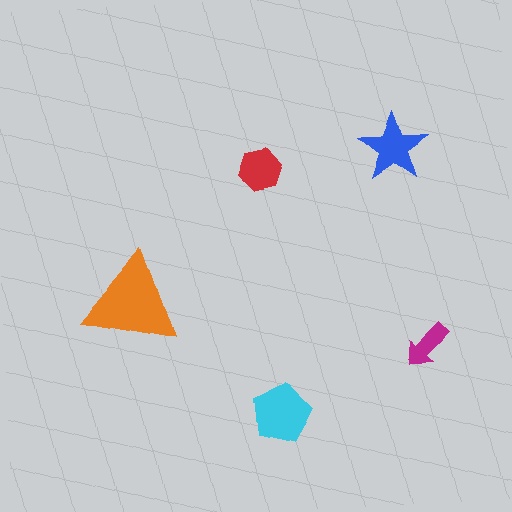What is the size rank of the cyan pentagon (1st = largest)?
2nd.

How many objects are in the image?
There are 5 objects in the image.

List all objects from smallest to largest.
The magenta arrow, the red hexagon, the blue star, the cyan pentagon, the orange triangle.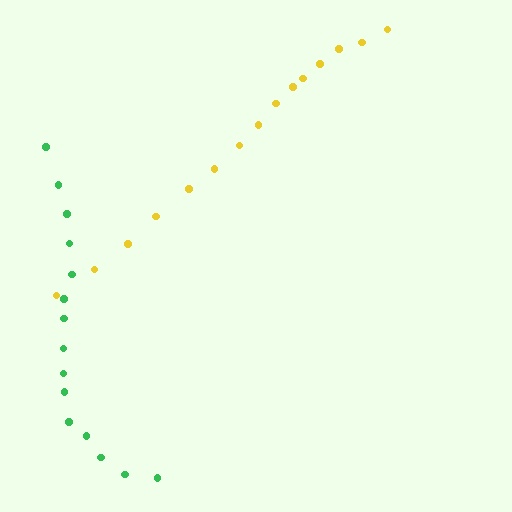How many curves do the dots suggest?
There are 2 distinct paths.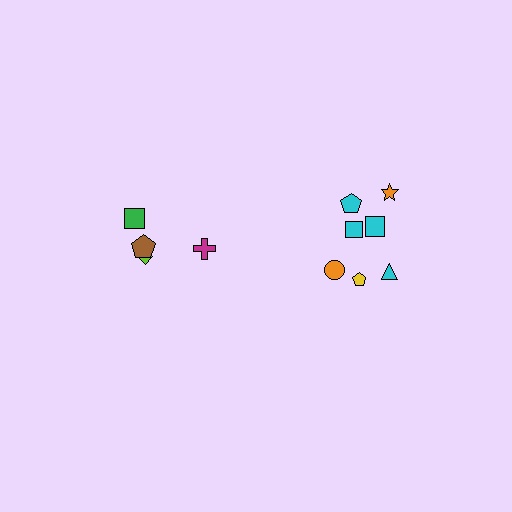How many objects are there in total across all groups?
There are 11 objects.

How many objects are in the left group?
There are 4 objects.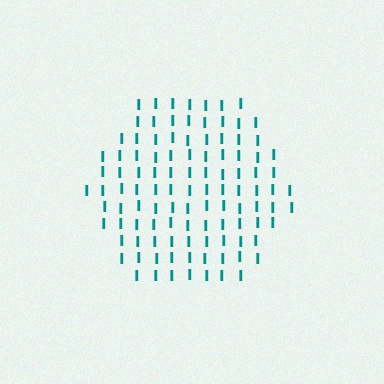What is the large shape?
The large shape is a hexagon.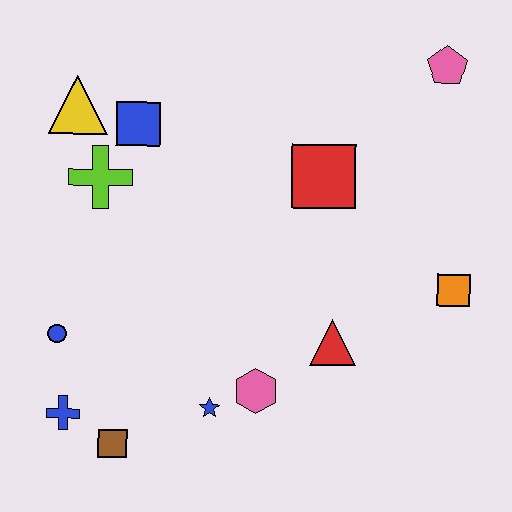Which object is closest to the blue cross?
The brown square is closest to the blue cross.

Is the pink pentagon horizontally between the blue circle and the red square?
No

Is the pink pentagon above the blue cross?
Yes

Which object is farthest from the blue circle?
The pink pentagon is farthest from the blue circle.